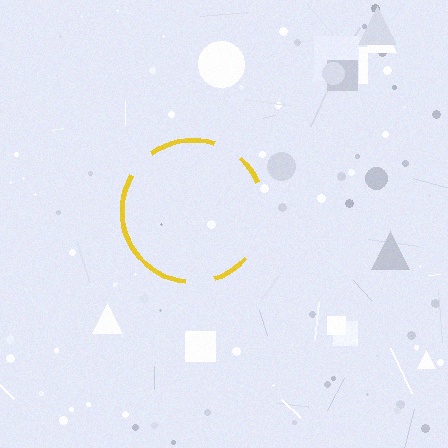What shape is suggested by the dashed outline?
The dashed outline suggests a circle.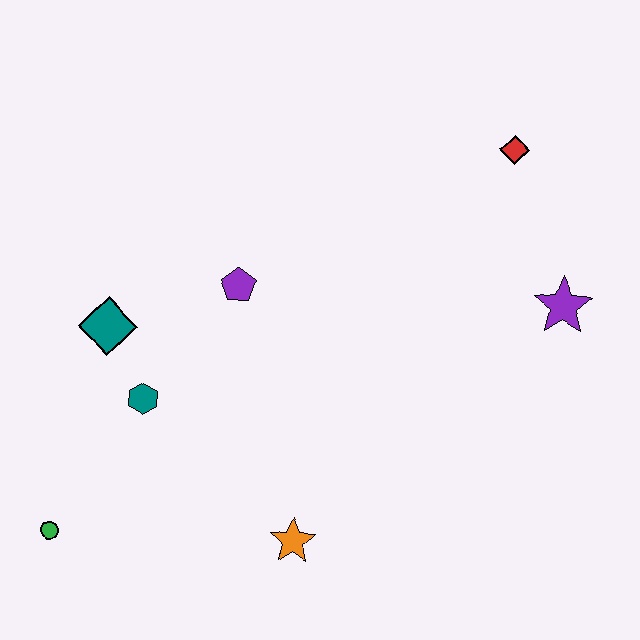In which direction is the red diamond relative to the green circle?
The red diamond is to the right of the green circle.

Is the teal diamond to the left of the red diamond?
Yes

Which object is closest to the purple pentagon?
The teal diamond is closest to the purple pentagon.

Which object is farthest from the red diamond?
The green circle is farthest from the red diamond.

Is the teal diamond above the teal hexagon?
Yes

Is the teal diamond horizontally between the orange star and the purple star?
No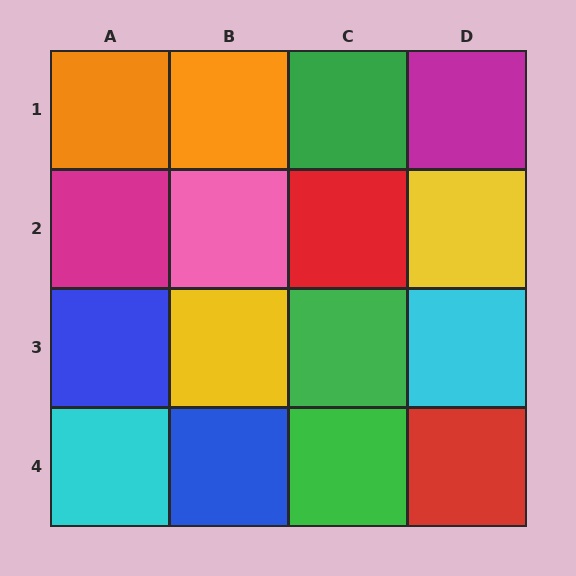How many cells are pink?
1 cell is pink.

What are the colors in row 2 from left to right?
Magenta, pink, red, yellow.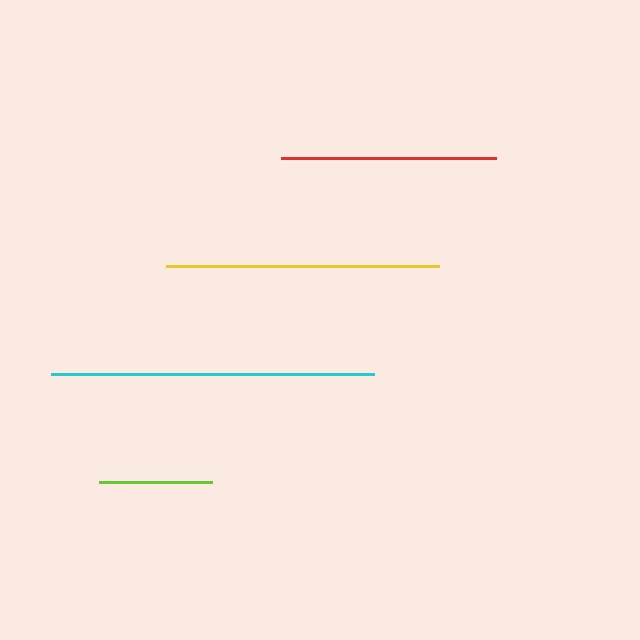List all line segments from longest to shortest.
From longest to shortest: cyan, yellow, red, lime.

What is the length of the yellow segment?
The yellow segment is approximately 272 pixels long.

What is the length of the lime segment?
The lime segment is approximately 113 pixels long.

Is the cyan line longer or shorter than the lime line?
The cyan line is longer than the lime line.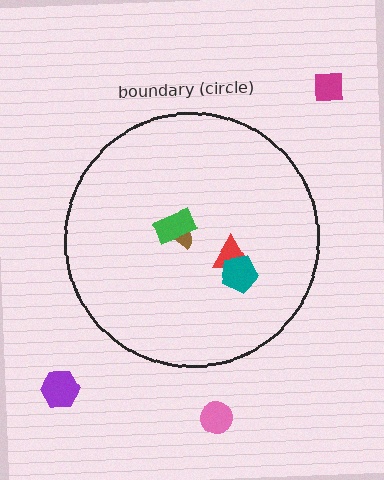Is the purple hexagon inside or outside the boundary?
Outside.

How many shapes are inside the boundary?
4 inside, 3 outside.